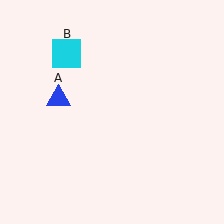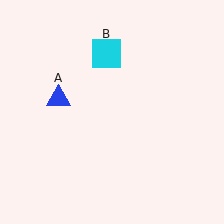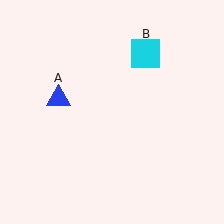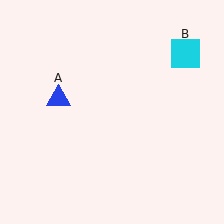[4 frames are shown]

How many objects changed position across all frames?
1 object changed position: cyan square (object B).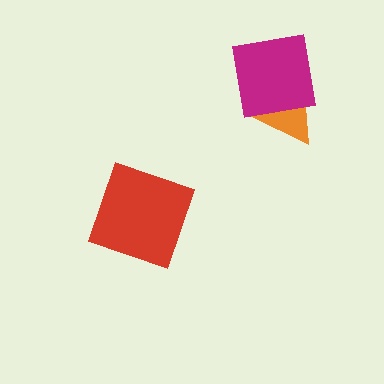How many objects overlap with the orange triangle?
1 object overlaps with the orange triangle.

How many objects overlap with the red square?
0 objects overlap with the red square.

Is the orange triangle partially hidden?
Yes, it is partially covered by another shape.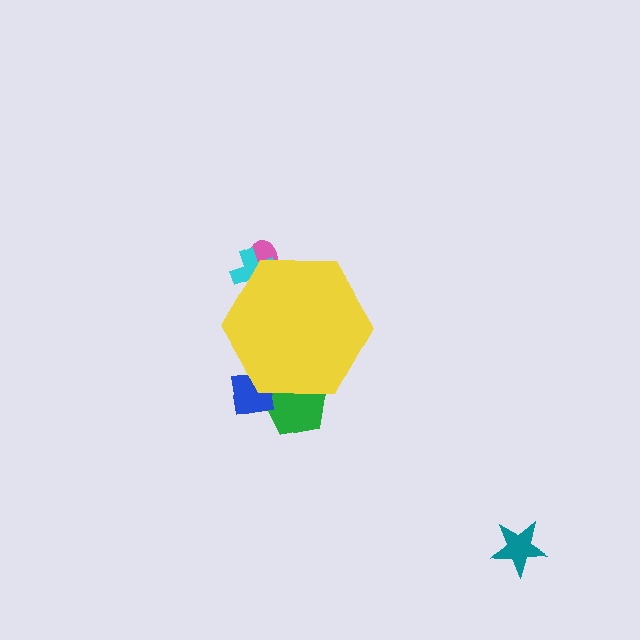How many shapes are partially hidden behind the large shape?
4 shapes are partially hidden.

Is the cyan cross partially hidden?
Yes, the cyan cross is partially hidden behind the yellow hexagon.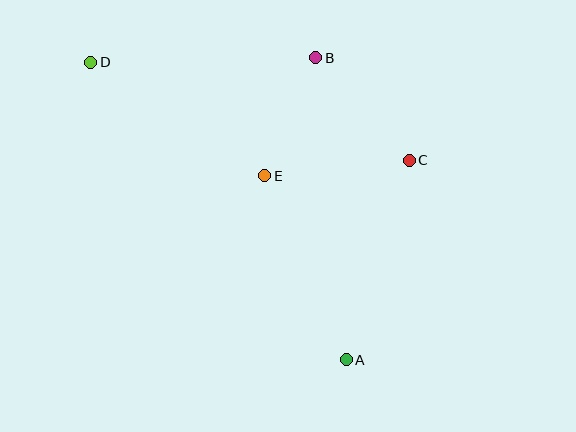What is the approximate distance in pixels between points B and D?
The distance between B and D is approximately 225 pixels.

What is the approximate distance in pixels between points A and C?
The distance between A and C is approximately 209 pixels.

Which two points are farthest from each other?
Points A and D are farthest from each other.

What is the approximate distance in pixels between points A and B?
The distance between A and B is approximately 304 pixels.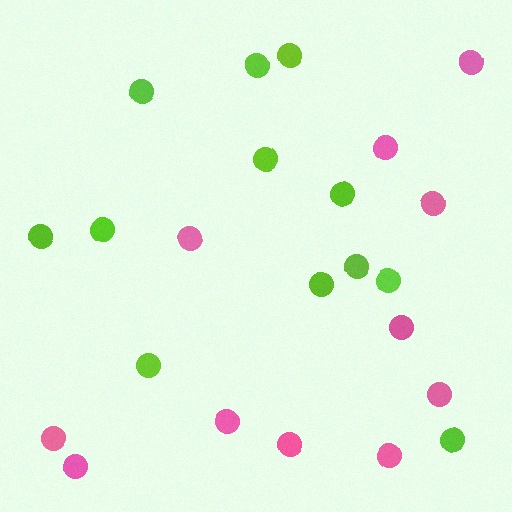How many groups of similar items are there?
There are 2 groups: one group of pink circles (11) and one group of lime circles (12).